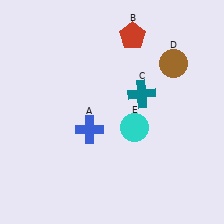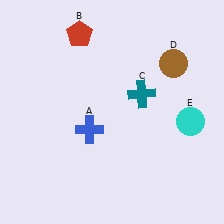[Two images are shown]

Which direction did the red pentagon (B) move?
The red pentagon (B) moved left.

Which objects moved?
The objects that moved are: the red pentagon (B), the cyan circle (E).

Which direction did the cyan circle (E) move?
The cyan circle (E) moved right.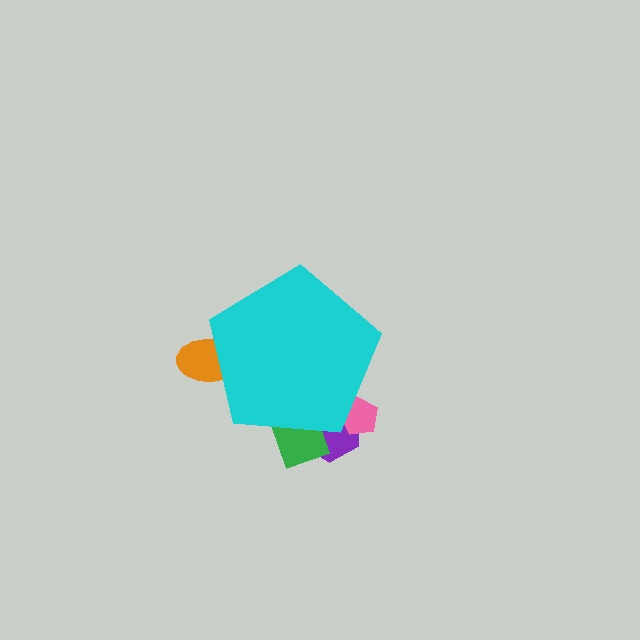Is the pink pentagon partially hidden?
Yes, the pink pentagon is partially hidden behind the cyan pentagon.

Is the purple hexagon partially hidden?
Yes, the purple hexagon is partially hidden behind the cyan pentagon.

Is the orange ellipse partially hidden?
Yes, the orange ellipse is partially hidden behind the cyan pentagon.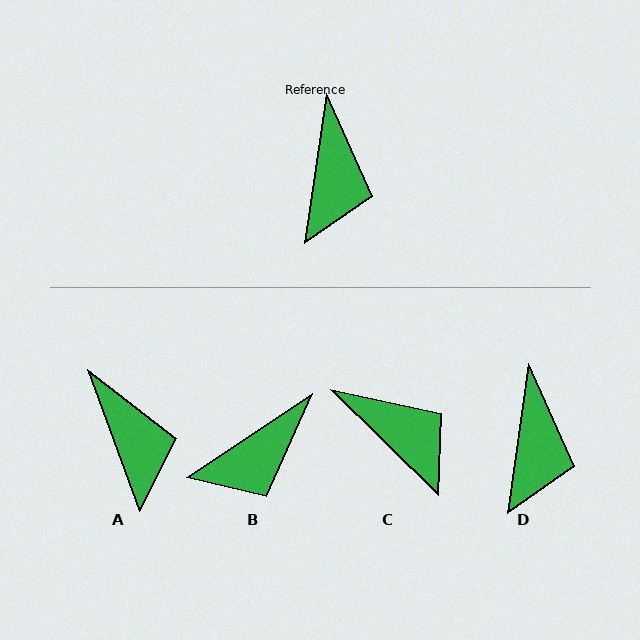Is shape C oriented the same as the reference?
No, it is off by about 53 degrees.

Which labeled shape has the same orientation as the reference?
D.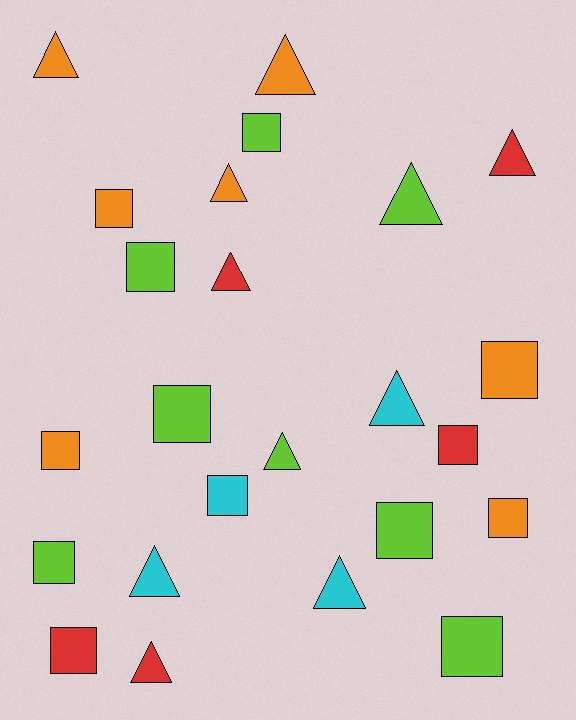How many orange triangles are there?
There are 3 orange triangles.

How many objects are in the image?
There are 24 objects.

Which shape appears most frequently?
Square, with 13 objects.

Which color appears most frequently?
Lime, with 8 objects.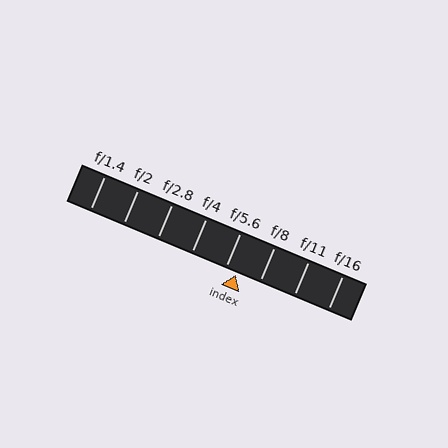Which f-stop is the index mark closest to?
The index mark is closest to f/5.6.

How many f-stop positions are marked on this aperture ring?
There are 8 f-stop positions marked.